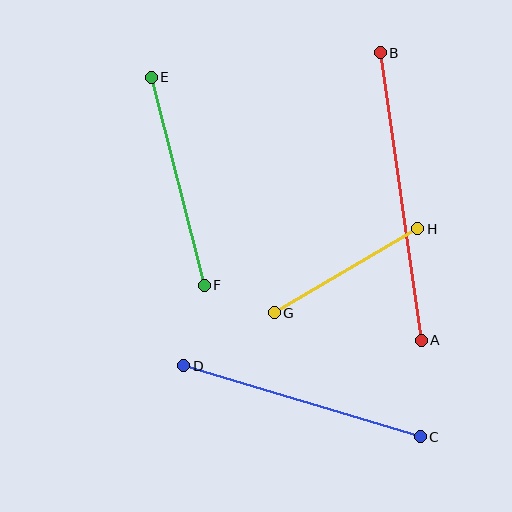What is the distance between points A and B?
The distance is approximately 290 pixels.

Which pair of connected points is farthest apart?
Points A and B are farthest apart.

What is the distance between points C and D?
The distance is approximately 247 pixels.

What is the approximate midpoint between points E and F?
The midpoint is at approximately (178, 181) pixels.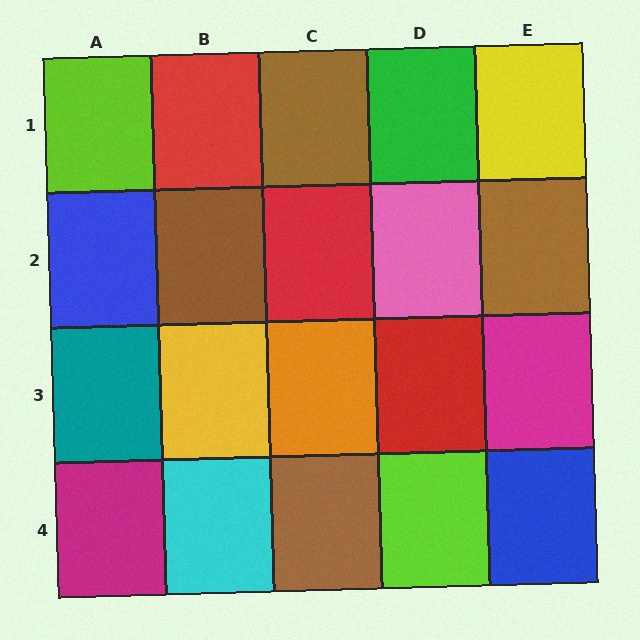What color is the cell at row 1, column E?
Yellow.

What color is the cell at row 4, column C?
Brown.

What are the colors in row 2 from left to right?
Blue, brown, red, pink, brown.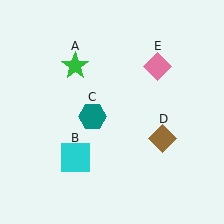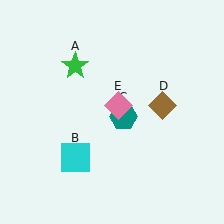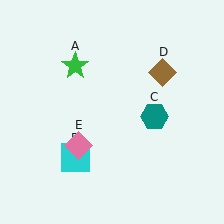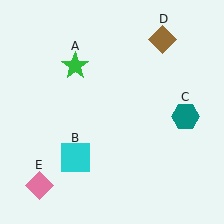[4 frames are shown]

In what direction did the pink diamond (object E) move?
The pink diamond (object E) moved down and to the left.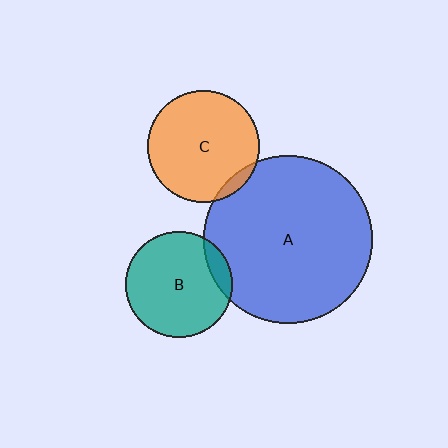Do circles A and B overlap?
Yes.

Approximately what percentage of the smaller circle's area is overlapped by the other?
Approximately 10%.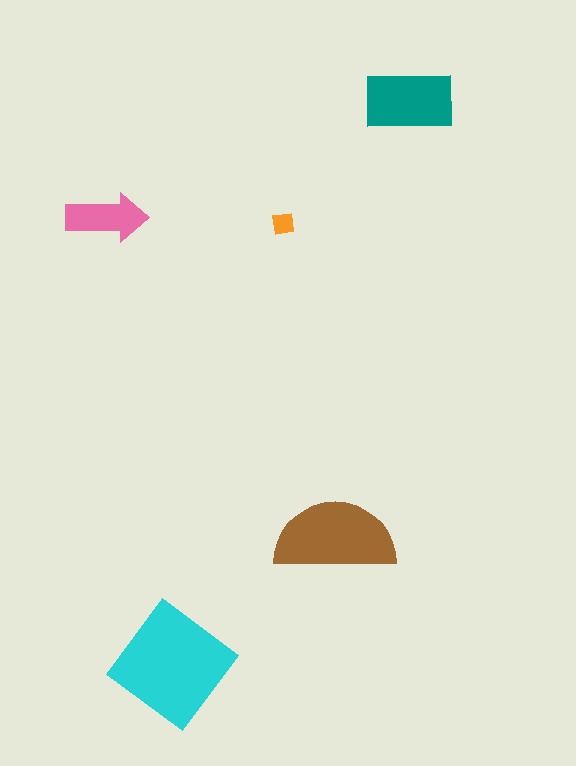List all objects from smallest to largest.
The orange square, the pink arrow, the teal rectangle, the brown semicircle, the cyan diamond.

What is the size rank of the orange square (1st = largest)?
5th.